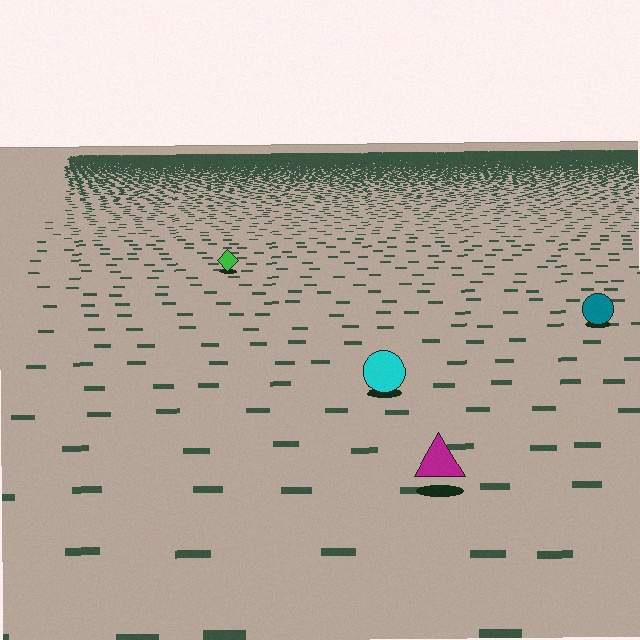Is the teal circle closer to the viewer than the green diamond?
Yes. The teal circle is closer — you can tell from the texture gradient: the ground texture is coarser near it.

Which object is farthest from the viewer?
The green diamond is farthest from the viewer. It appears smaller and the ground texture around it is denser.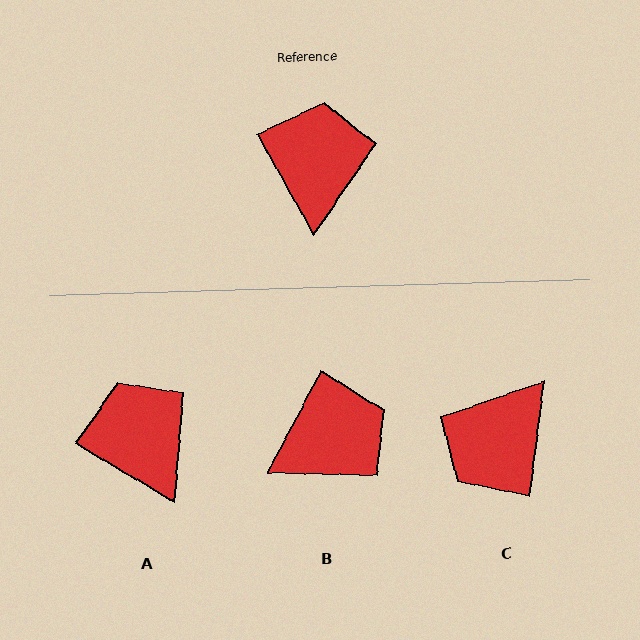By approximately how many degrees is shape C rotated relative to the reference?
Approximately 143 degrees counter-clockwise.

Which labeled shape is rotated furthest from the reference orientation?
C, about 143 degrees away.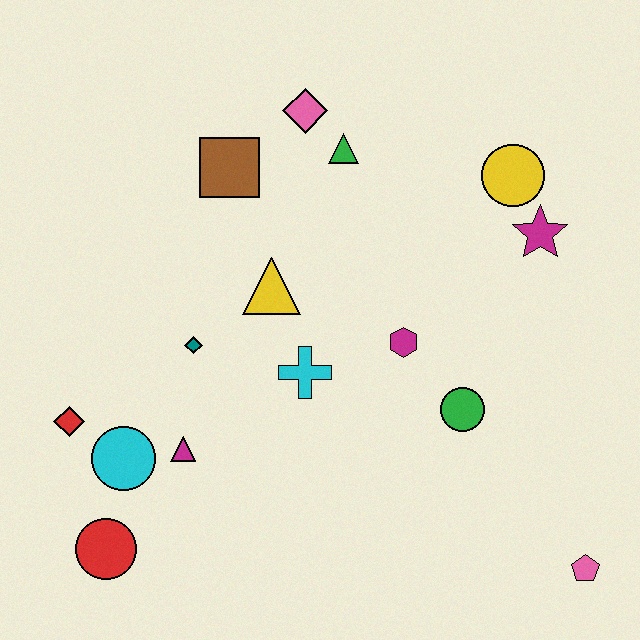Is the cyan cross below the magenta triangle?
No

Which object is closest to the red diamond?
The cyan circle is closest to the red diamond.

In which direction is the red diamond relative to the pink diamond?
The red diamond is below the pink diamond.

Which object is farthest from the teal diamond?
The pink pentagon is farthest from the teal diamond.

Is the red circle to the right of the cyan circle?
No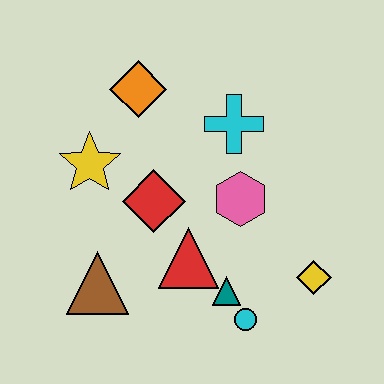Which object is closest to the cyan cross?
The pink hexagon is closest to the cyan cross.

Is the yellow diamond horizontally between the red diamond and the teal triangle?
No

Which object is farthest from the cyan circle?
The orange diamond is farthest from the cyan circle.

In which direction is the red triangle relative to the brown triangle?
The red triangle is to the right of the brown triangle.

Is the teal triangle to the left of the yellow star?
No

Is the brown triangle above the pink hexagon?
No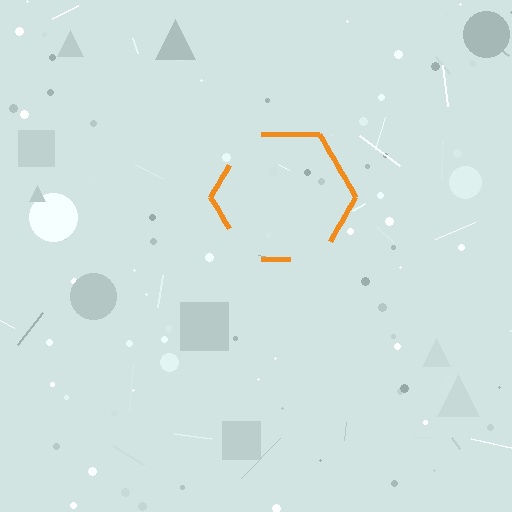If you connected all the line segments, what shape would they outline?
They would outline a hexagon.